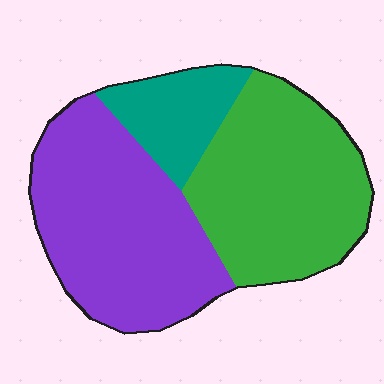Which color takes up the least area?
Teal, at roughly 15%.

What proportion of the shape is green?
Green covers around 40% of the shape.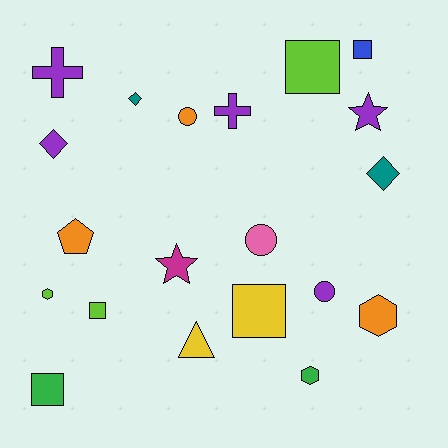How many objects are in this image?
There are 20 objects.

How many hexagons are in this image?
There are 3 hexagons.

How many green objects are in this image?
There are 2 green objects.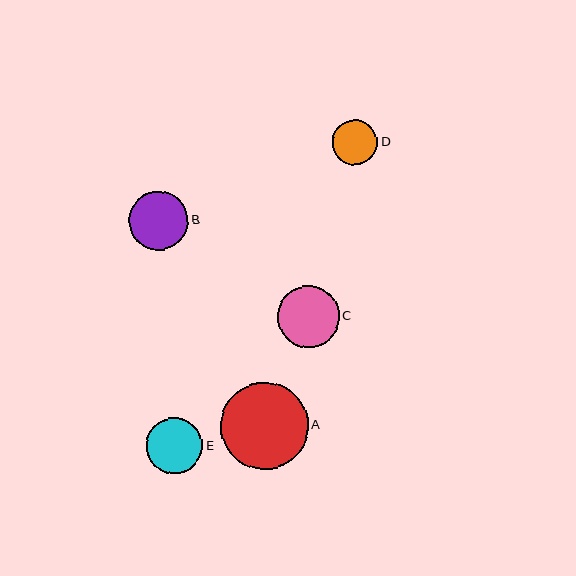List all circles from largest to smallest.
From largest to smallest: A, C, B, E, D.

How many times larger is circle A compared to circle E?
Circle A is approximately 1.6 times the size of circle E.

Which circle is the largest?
Circle A is the largest with a size of approximately 88 pixels.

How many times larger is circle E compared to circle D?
Circle E is approximately 1.2 times the size of circle D.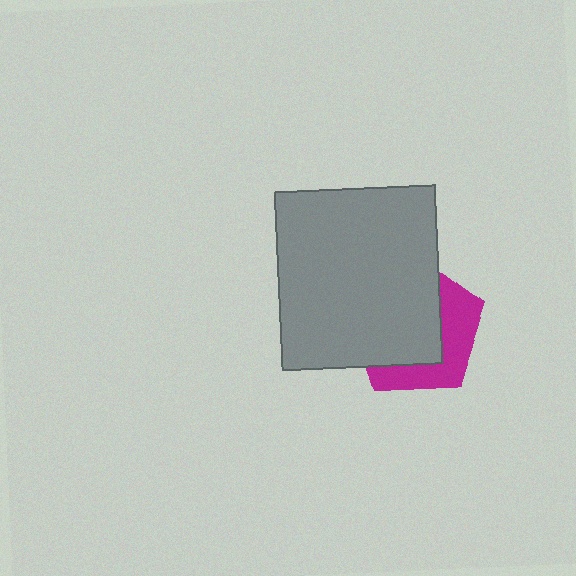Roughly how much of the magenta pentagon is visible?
A small part of it is visible (roughly 38%).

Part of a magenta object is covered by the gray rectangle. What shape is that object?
It is a pentagon.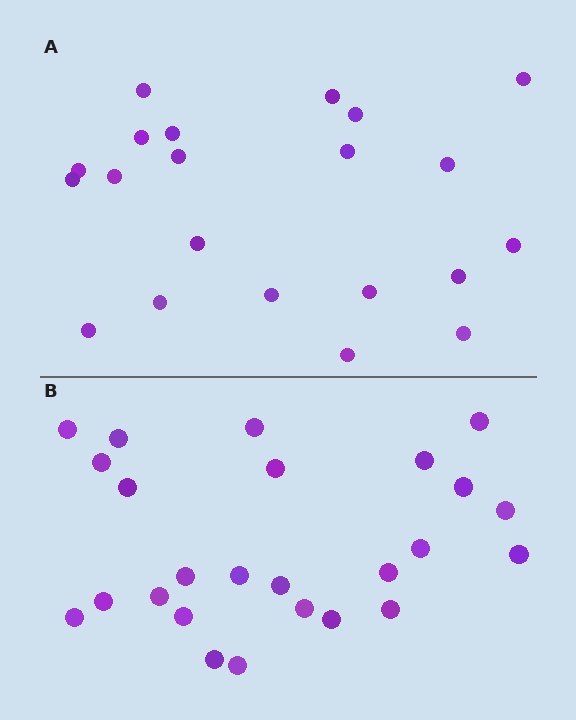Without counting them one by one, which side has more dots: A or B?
Region B (the bottom region) has more dots.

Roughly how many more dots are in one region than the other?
Region B has about 4 more dots than region A.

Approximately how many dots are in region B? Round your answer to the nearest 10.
About 20 dots. (The exact count is 25, which rounds to 20.)